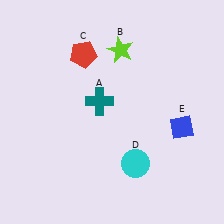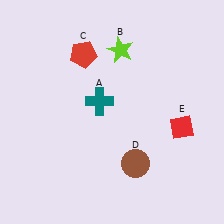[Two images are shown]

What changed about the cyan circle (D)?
In Image 1, D is cyan. In Image 2, it changed to brown.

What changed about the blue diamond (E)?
In Image 1, E is blue. In Image 2, it changed to red.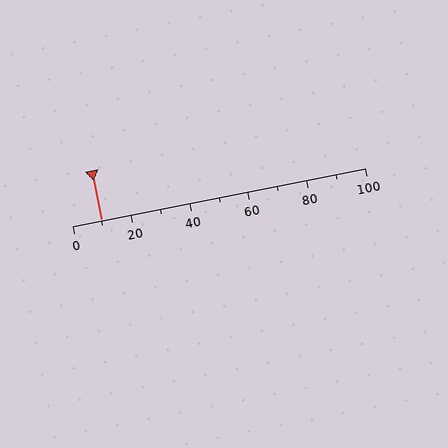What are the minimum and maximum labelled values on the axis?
The axis runs from 0 to 100.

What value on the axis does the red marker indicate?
The marker indicates approximately 10.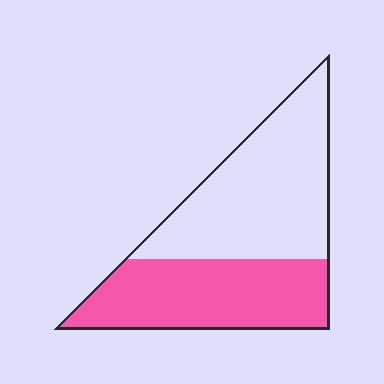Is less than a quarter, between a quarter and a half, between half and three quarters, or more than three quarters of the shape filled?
Between a quarter and a half.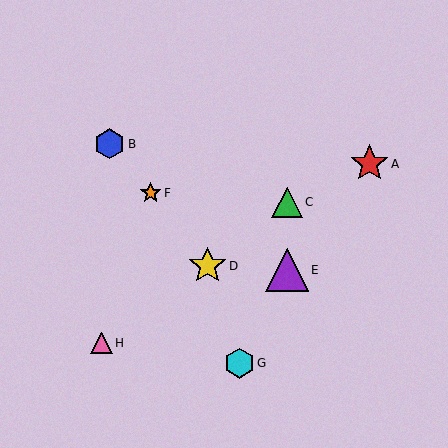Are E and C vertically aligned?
Yes, both are at x≈287.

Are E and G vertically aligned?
No, E is at x≈287 and G is at x≈239.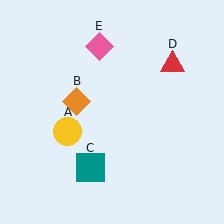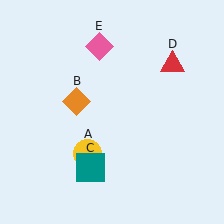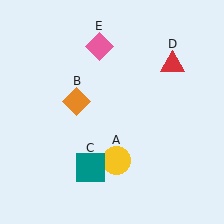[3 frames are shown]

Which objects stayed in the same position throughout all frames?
Orange diamond (object B) and teal square (object C) and red triangle (object D) and pink diamond (object E) remained stationary.